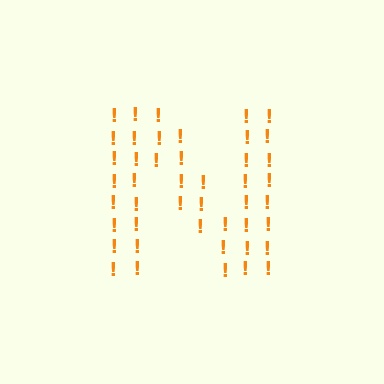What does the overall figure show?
The overall figure shows the letter N.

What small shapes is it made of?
It is made of small exclamation marks.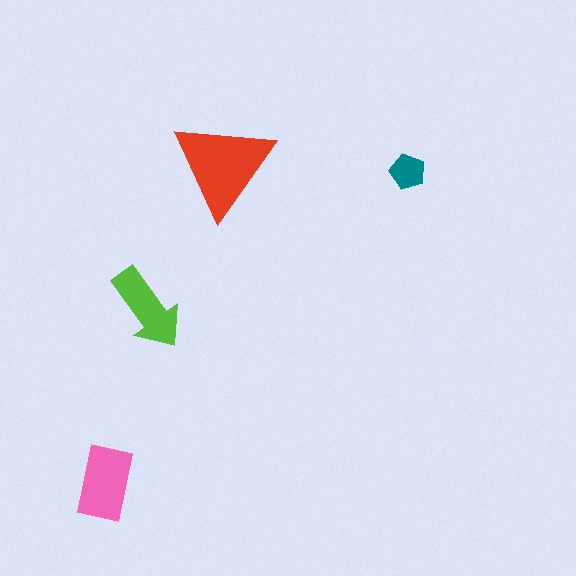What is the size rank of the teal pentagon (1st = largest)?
4th.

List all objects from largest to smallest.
The red triangle, the pink rectangle, the lime arrow, the teal pentagon.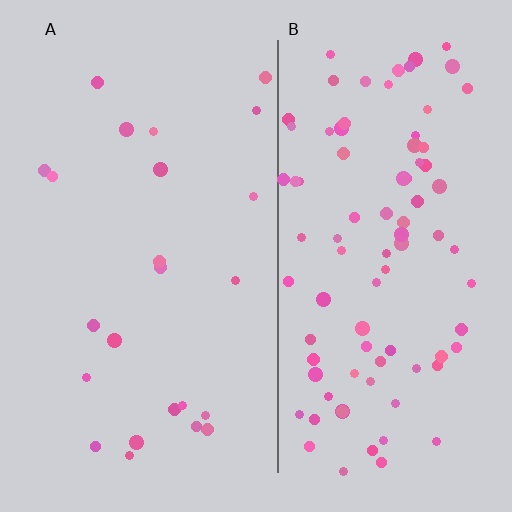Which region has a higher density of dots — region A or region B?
B (the right).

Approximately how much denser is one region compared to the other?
Approximately 3.8× — region B over region A.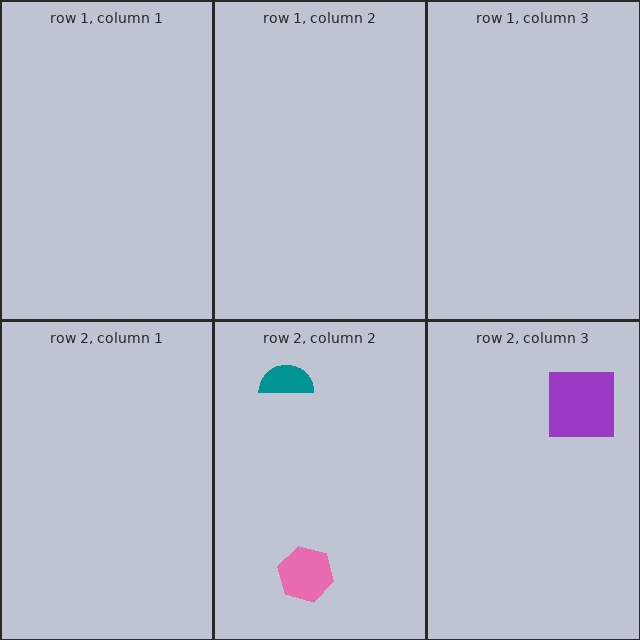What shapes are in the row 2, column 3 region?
The purple square.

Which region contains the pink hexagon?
The row 2, column 2 region.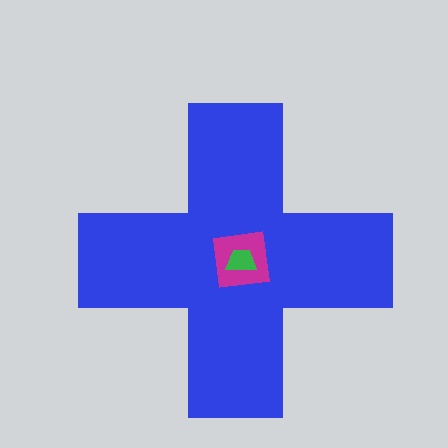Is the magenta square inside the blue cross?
Yes.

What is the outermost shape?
The blue cross.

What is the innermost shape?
The green trapezoid.